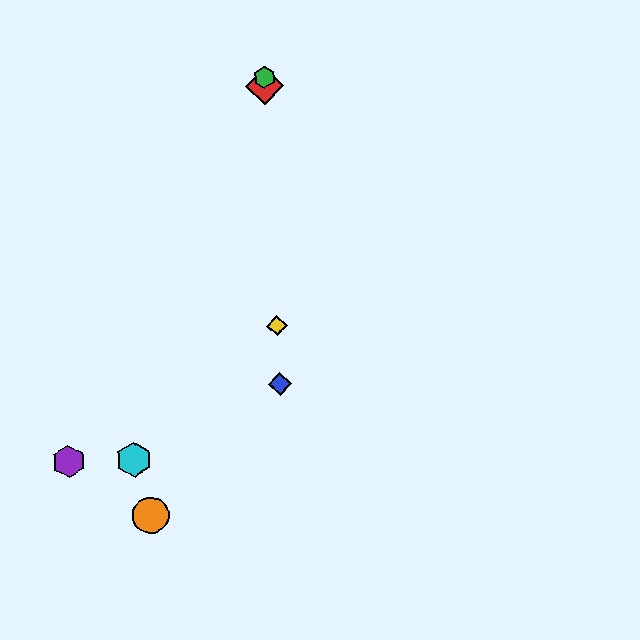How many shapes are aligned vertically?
4 shapes (the red diamond, the blue diamond, the green hexagon, the yellow diamond) are aligned vertically.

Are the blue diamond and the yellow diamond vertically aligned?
Yes, both are at x≈280.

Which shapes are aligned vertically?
The red diamond, the blue diamond, the green hexagon, the yellow diamond are aligned vertically.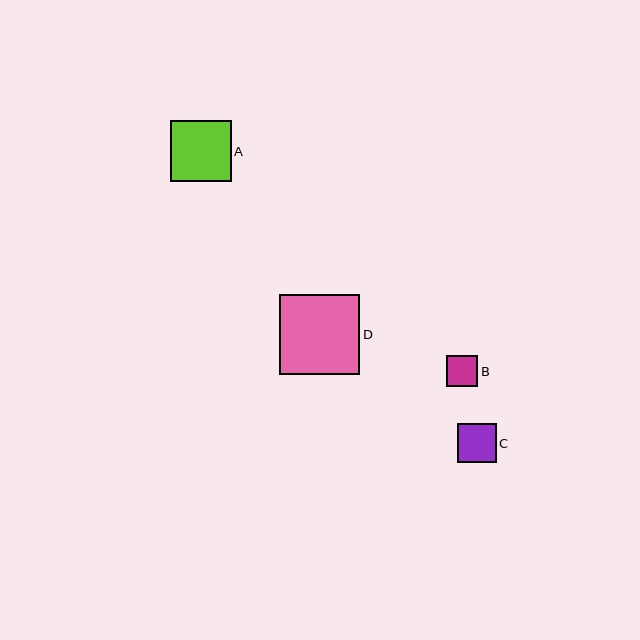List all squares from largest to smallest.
From largest to smallest: D, A, C, B.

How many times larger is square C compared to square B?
Square C is approximately 1.2 times the size of square B.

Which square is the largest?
Square D is the largest with a size of approximately 80 pixels.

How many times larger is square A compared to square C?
Square A is approximately 1.6 times the size of square C.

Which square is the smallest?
Square B is the smallest with a size of approximately 31 pixels.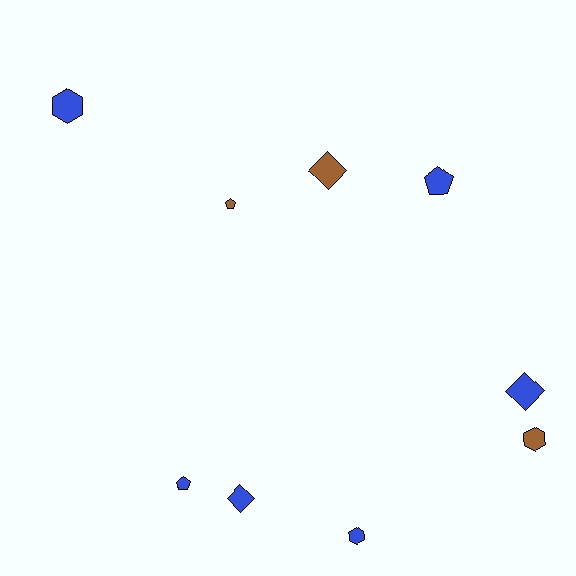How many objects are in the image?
There are 9 objects.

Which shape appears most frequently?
Pentagon, with 3 objects.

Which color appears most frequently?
Blue, with 6 objects.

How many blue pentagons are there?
There are 2 blue pentagons.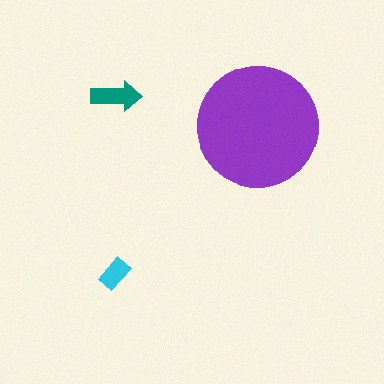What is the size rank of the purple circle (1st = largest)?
1st.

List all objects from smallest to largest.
The cyan rectangle, the teal arrow, the purple circle.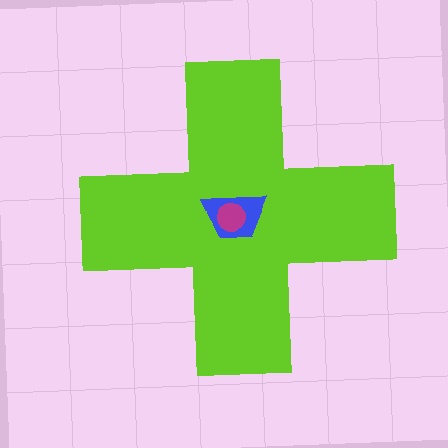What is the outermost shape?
The lime cross.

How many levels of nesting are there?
3.